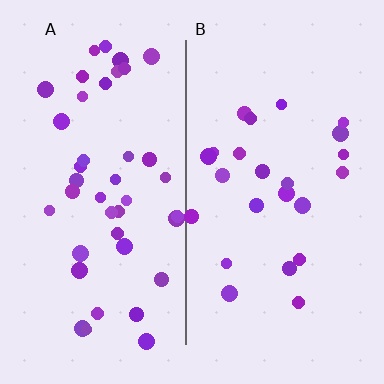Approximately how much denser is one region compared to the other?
Approximately 1.8× — region A over region B.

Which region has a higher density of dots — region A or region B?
A (the left).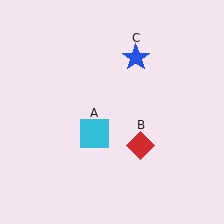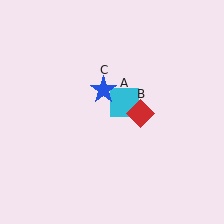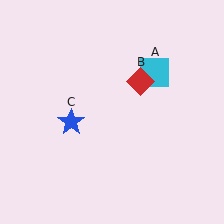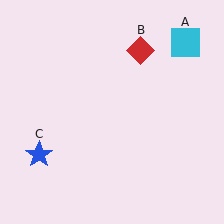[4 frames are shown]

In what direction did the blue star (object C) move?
The blue star (object C) moved down and to the left.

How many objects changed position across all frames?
3 objects changed position: cyan square (object A), red diamond (object B), blue star (object C).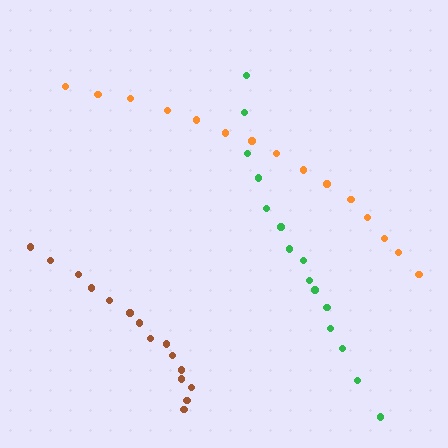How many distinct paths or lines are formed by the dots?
There are 3 distinct paths.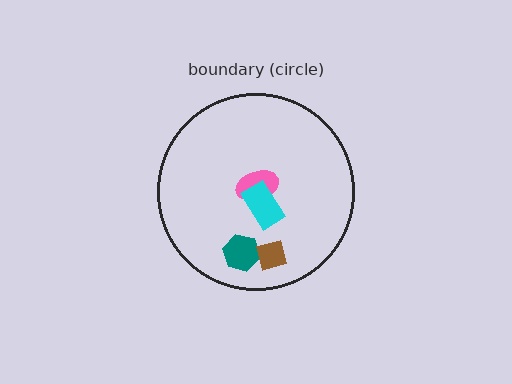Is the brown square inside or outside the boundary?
Inside.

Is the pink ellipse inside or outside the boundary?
Inside.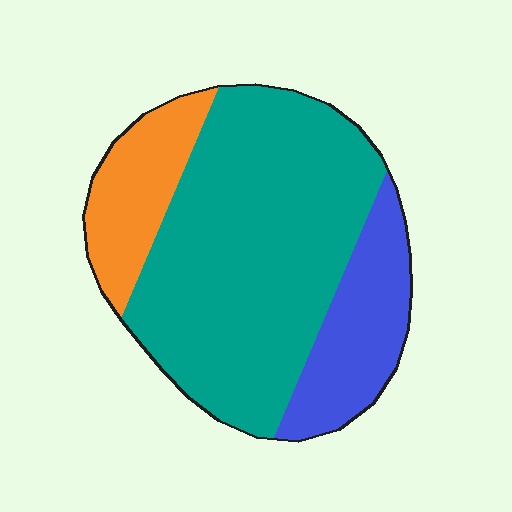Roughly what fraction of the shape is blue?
Blue takes up less than a quarter of the shape.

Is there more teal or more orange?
Teal.